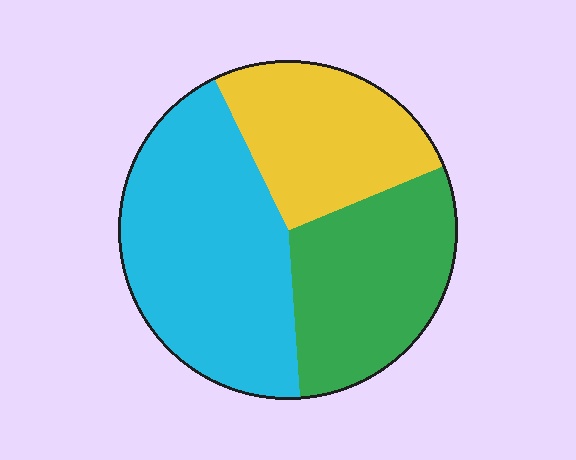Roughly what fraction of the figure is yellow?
Yellow takes up about one quarter (1/4) of the figure.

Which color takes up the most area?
Cyan, at roughly 45%.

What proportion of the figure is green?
Green takes up between a sixth and a third of the figure.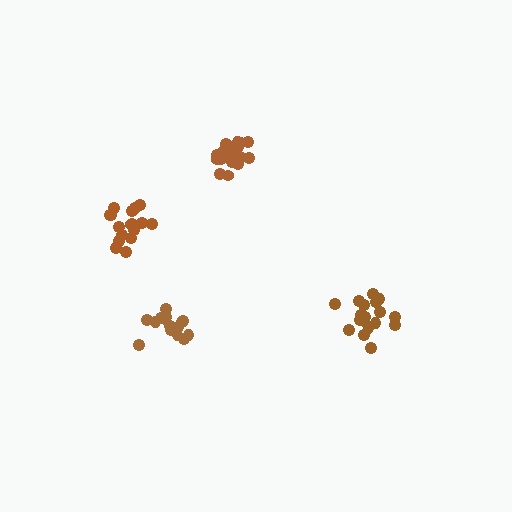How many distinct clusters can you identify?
There are 4 distinct clusters.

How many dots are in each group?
Group 1: 15 dots, Group 2: 20 dots, Group 3: 19 dots, Group 4: 18 dots (72 total).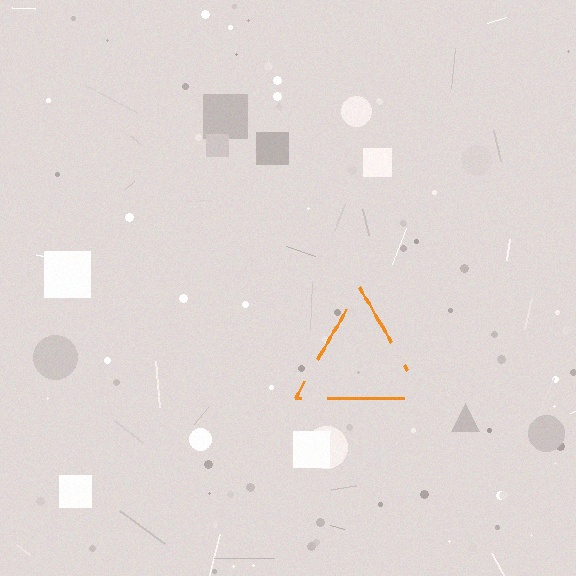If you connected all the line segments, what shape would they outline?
They would outline a triangle.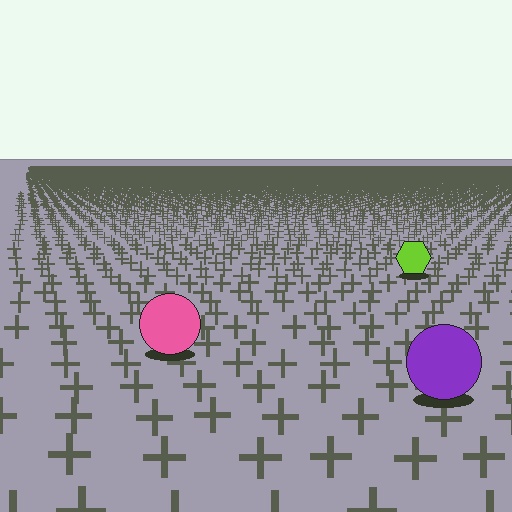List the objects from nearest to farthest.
From nearest to farthest: the purple circle, the pink circle, the lime hexagon.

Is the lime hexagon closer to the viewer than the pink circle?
No. The pink circle is closer — you can tell from the texture gradient: the ground texture is coarser near it.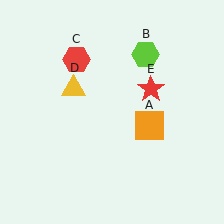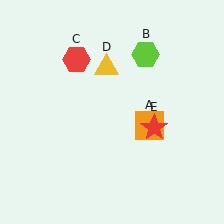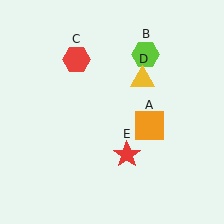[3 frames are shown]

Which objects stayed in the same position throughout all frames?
Orange square (object A) and lime hexagon (object B) and red hexagon (object C) remained stationary.